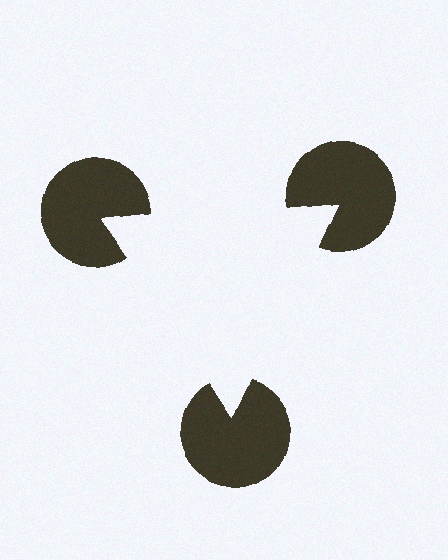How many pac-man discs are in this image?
There are 3 — one at each vertex of the illusory triangle.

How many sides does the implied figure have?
3 sides.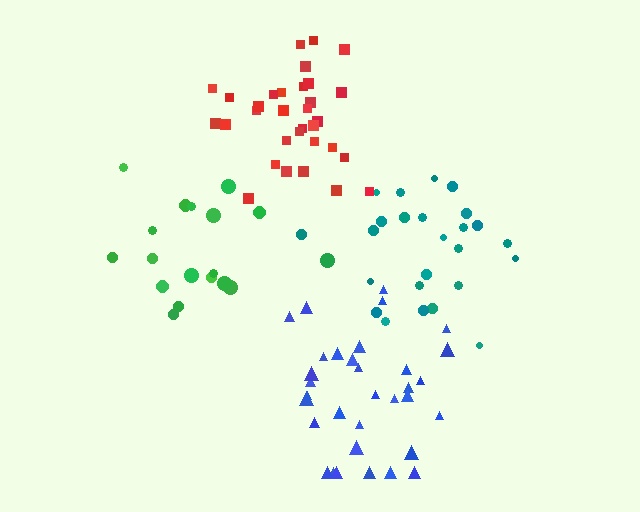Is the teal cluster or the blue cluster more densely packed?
Blue.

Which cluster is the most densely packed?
Red.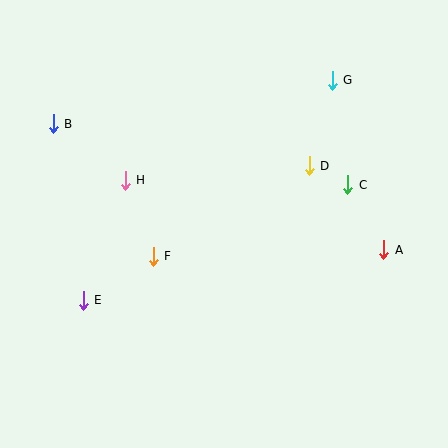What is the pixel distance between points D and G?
The distance between D and G is 89 pixels.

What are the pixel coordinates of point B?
Point B is at (53, 124).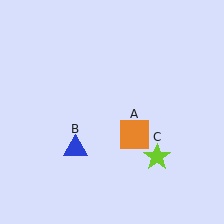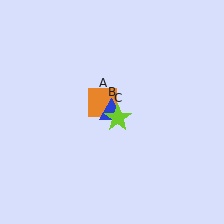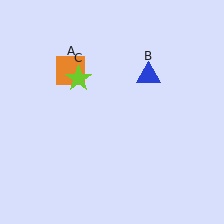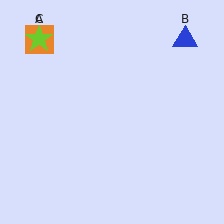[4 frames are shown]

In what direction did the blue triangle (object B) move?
The blue triangle (object B) moved up and to the right.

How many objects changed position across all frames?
3 objects changed position: orange square (object A), blue triangle (object B), lime star (object C).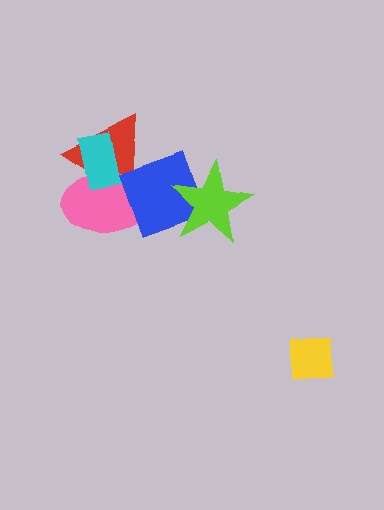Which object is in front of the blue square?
The lime star is in front of the blue square.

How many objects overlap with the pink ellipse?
3 objects overlap with the pink ellipse.